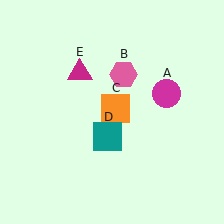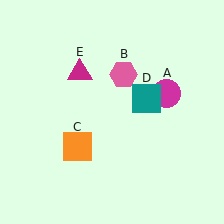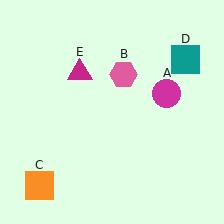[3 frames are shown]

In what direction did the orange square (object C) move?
The orange square (object C) moved down and to the left.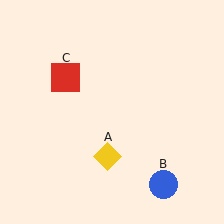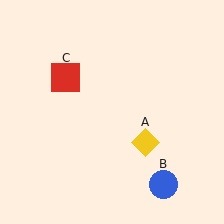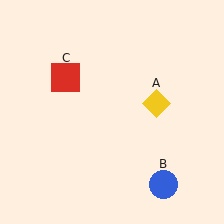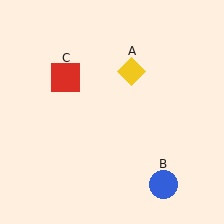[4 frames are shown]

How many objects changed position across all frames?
1 object changed position: yellow diamond (object A).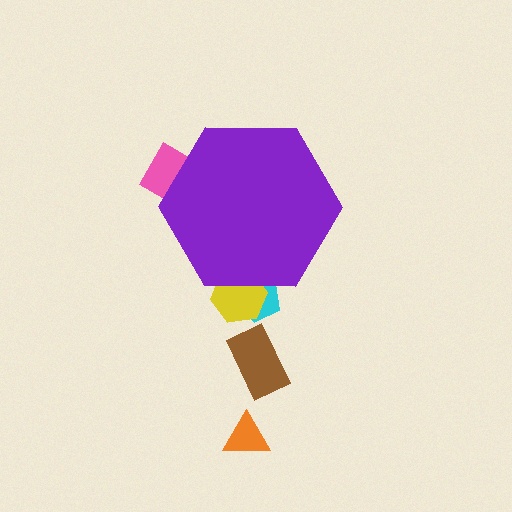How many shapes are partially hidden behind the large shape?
3 shapes are partially hidden.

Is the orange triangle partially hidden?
No, the orange triangle is fully visible.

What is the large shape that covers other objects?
A purple hexagon.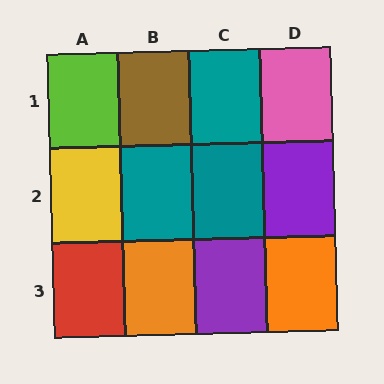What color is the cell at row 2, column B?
Teal.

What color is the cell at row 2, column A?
Yellow.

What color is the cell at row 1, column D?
Pink.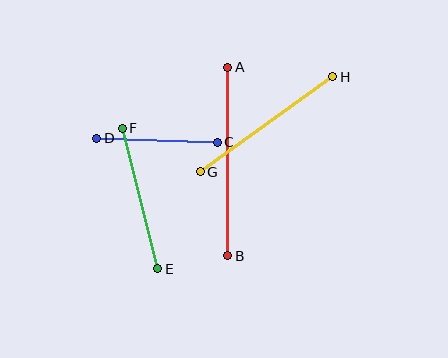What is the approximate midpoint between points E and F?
The midpoint is at approximately (140, 199) pixels.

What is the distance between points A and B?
The distance is approximately 188 pixels.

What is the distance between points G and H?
The distance is approximately 163 pixels.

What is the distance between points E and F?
The distance is approximately 145 pixels.